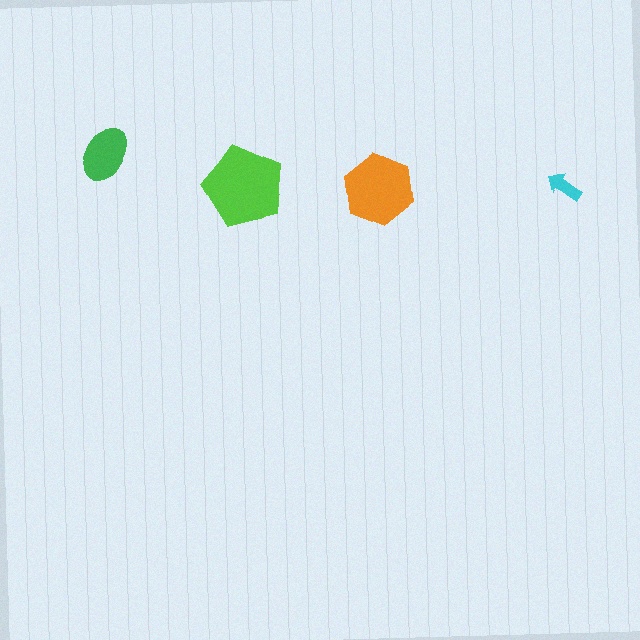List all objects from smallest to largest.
The cyan arrow, the green ellipse, the orange hexagon, the lime pentagon.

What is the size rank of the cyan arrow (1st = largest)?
4th.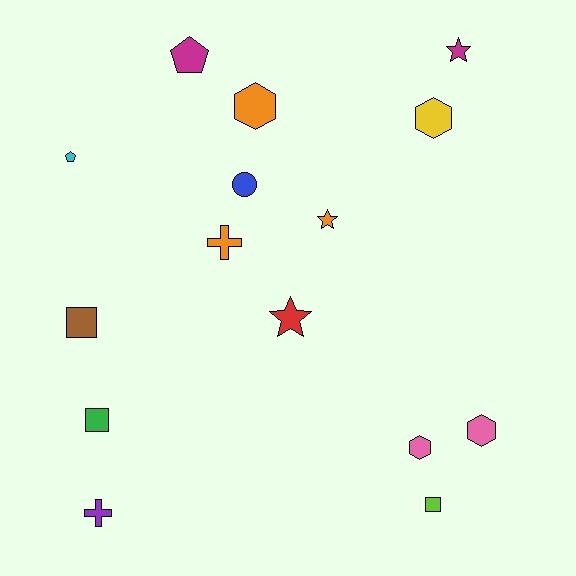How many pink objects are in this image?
There are 2 pink objects.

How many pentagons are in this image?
There are 2 pentagons.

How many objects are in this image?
There are 15 objects.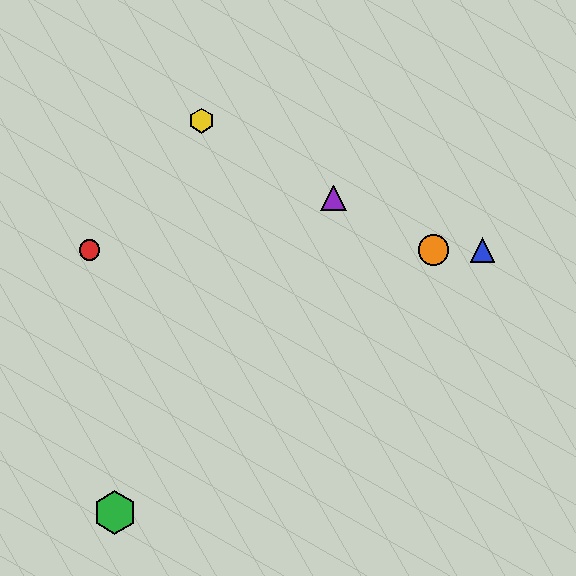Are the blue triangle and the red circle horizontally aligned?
Yes, both are at y≈250.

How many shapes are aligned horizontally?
3 shapes (the red circle, the blue triangle, the orange circle) are aligned horizontally.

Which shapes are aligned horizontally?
The red circle, the blue triangle, the orange circle are aligned horizontally.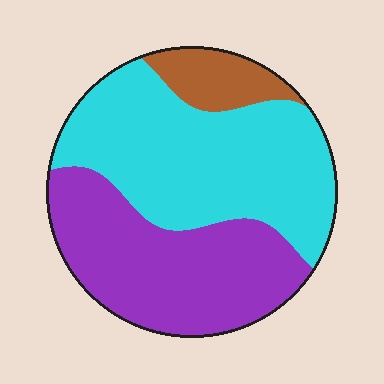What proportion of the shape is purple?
Purple takes up about two fifths (2/5) of the shape.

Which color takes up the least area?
Brown, at roughly 10%.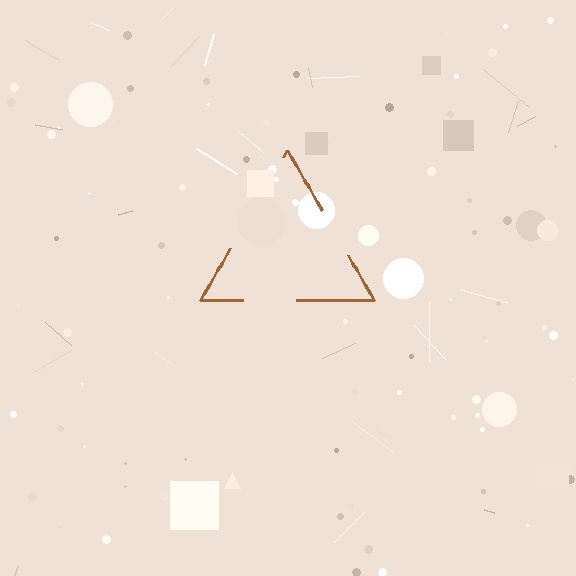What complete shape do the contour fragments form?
The contour fragments form a triangle.